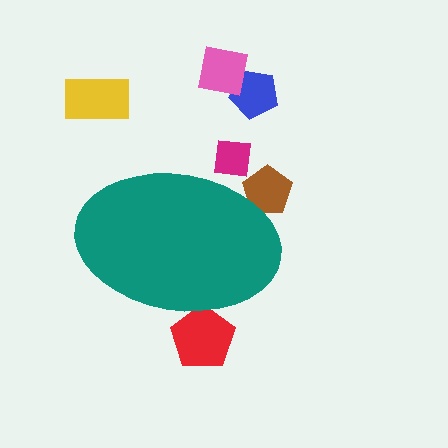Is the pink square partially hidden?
No, the pink square is fully visible.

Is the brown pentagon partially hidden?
Yes, the brown pentagon is partially hidden behind the teal ellipse.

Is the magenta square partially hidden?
Yes, the magenta square is partially hidden behind the teal ellipse.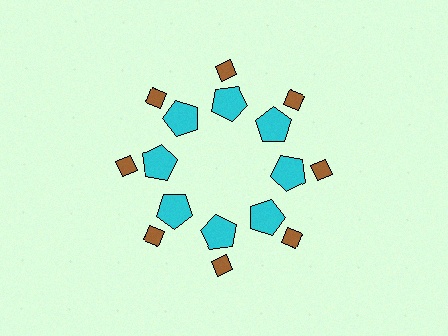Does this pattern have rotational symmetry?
Yes, this pattern has 8-fold rotational symmetry. It looks the same after rotating 45 degrees around the center.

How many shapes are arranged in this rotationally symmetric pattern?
There are 16 shapes, arranged in 8 groups of 2.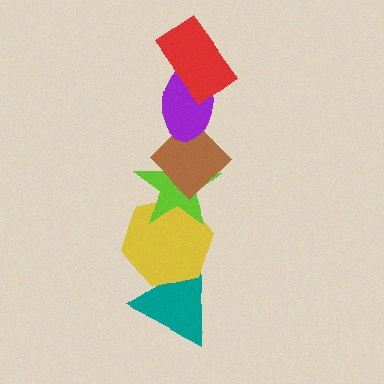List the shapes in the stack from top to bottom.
From top to bottom: the red rectangle, the purple ellipse, the brown diamond, the lime star, the yellow hexagon, the teal triangle.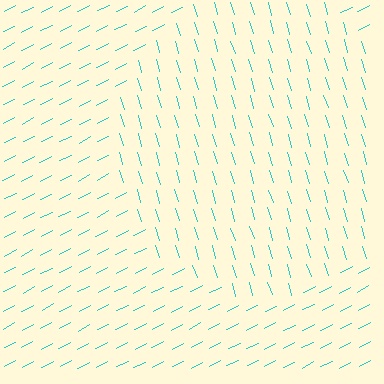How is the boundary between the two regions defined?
The boundary is defined purely by a change in line orientation (approximately 80 degrees difference). All lines are the same color and thickness.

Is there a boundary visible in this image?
Yes, there is a texture boundary formed by a change in line orientation.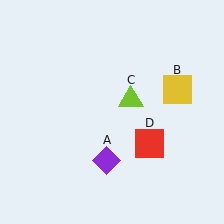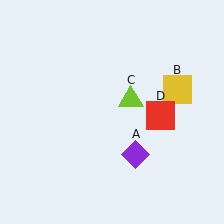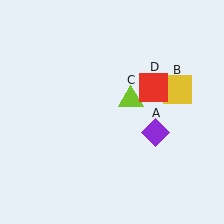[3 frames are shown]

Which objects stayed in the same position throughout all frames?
Yellow square (object B) and lime triangle (object C) remained stationary.